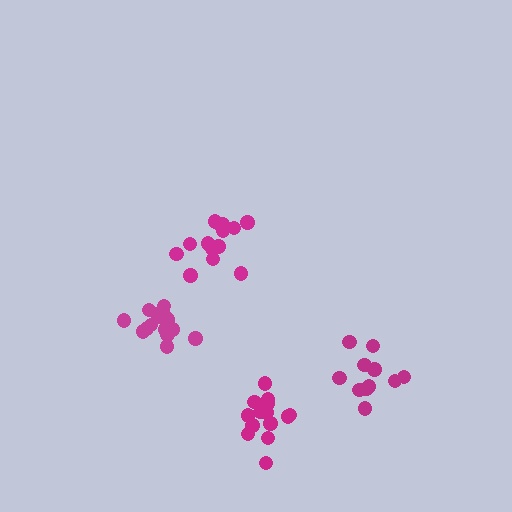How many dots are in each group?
Group 1: 15 dots, Group 2: 11 dots, Group 3: 14 dots, Group 4: 14 dots (54 total).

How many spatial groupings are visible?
There are 4 spatial groupings.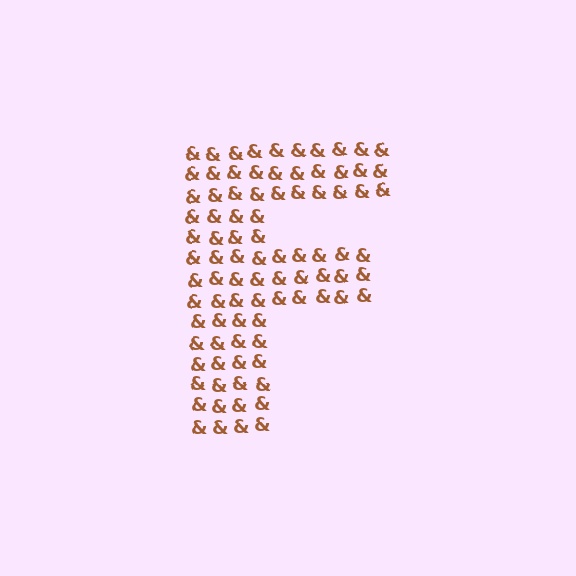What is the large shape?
The large shape is the letter F.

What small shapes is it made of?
It is made of small ampersands.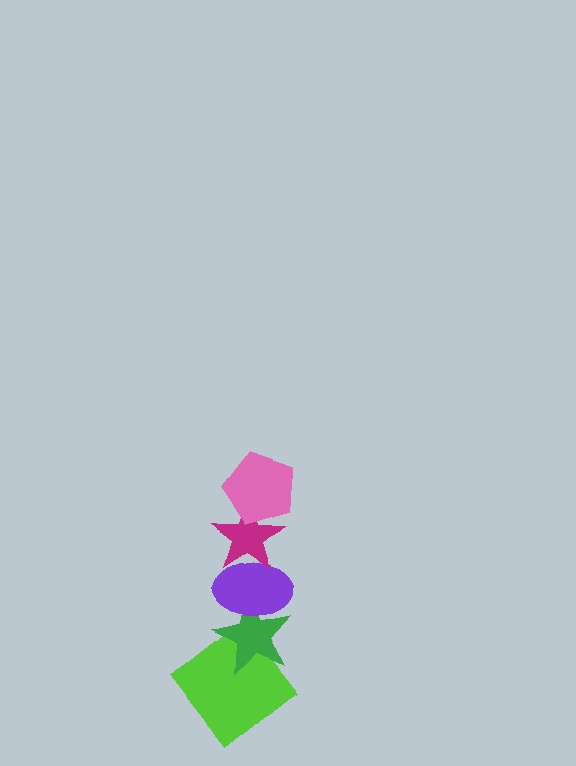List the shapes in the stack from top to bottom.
From top to bottom: the pink pentagon, the magenta star, the purple ellipse, the green star, the lime diamond.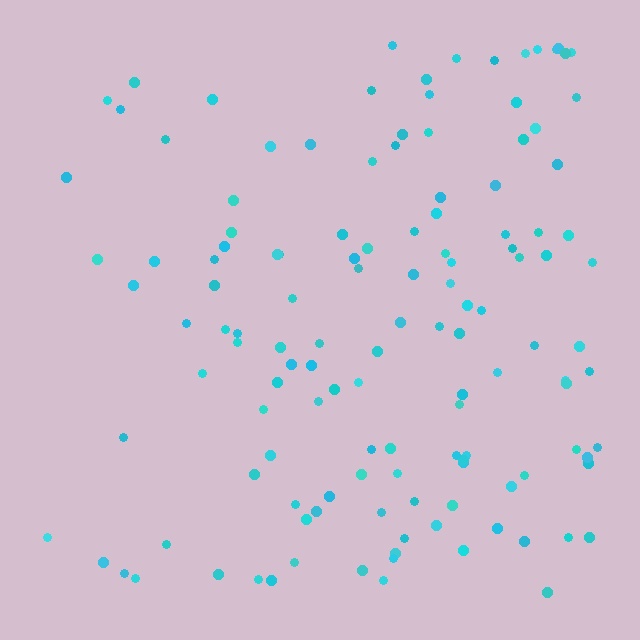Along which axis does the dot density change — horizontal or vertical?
Horizontal.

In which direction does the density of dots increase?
From left to right, with the right side densest.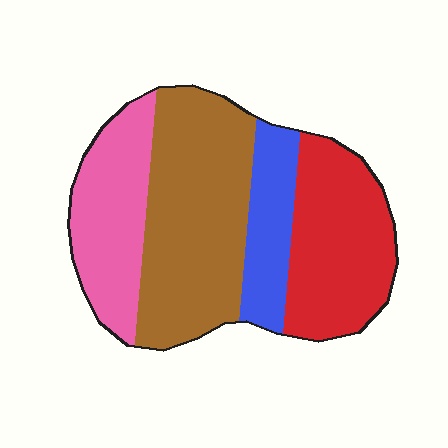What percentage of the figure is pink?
Pink covers roughly 20% of the figure.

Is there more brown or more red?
Brown.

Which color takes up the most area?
Brown, at roughly 35%.